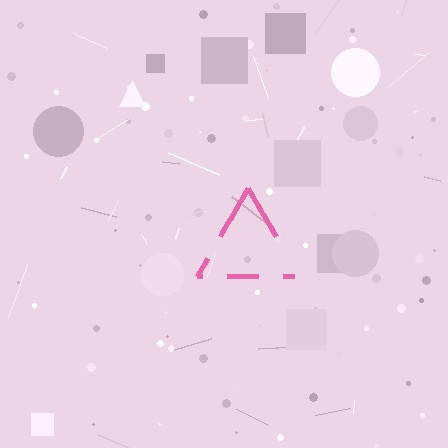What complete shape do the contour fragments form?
The contour fragments form a triangle.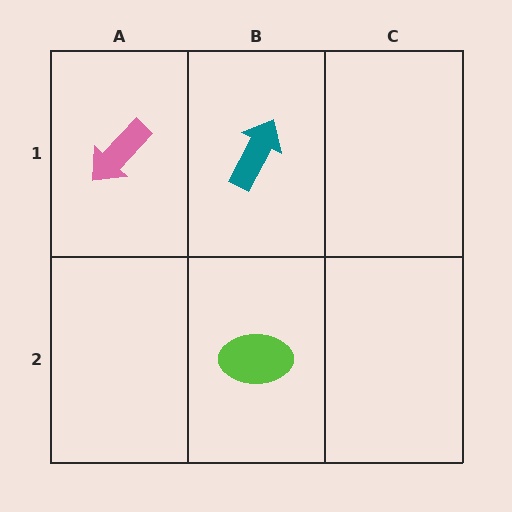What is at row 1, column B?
A teal arrow.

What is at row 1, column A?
A pink arrow.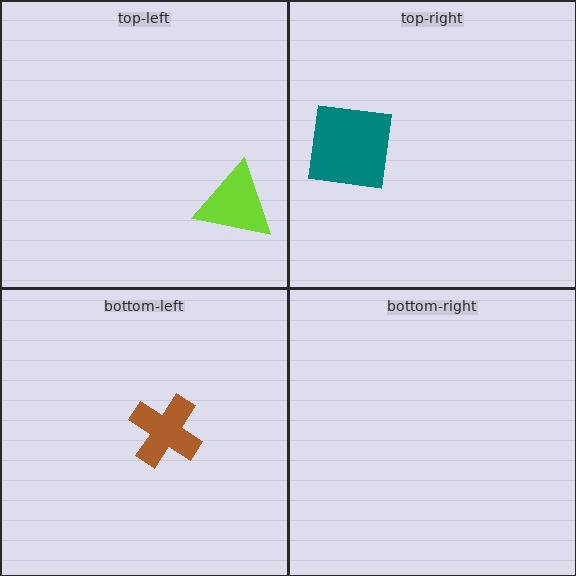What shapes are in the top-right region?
The teal square.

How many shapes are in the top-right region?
1.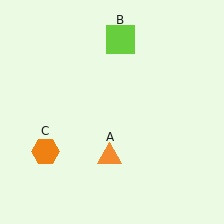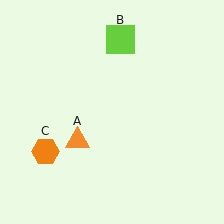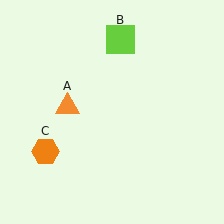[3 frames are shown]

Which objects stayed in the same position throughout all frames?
Lime square (object B) and orange hexagon (object C) remained stationary.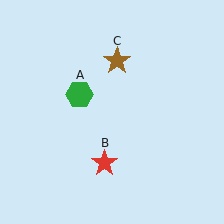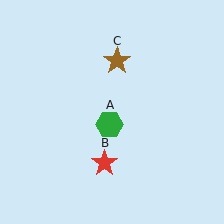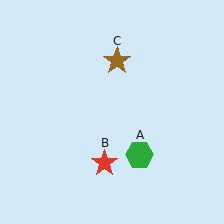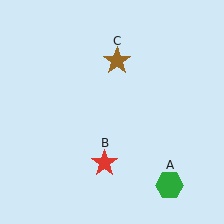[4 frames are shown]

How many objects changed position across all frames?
1 object changed position: green hexagon (object A).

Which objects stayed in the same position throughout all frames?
Red star (object B) and brown star (object C) remained stationary.